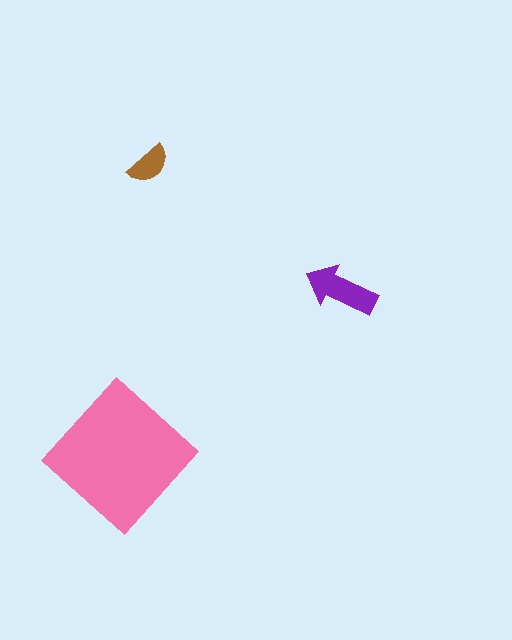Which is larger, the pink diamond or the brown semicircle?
The pink diamond.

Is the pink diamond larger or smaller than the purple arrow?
Larger.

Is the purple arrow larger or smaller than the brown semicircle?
Larger.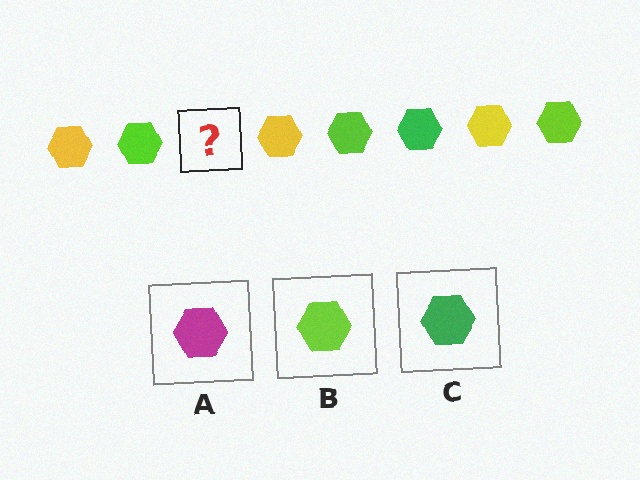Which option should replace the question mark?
Option C.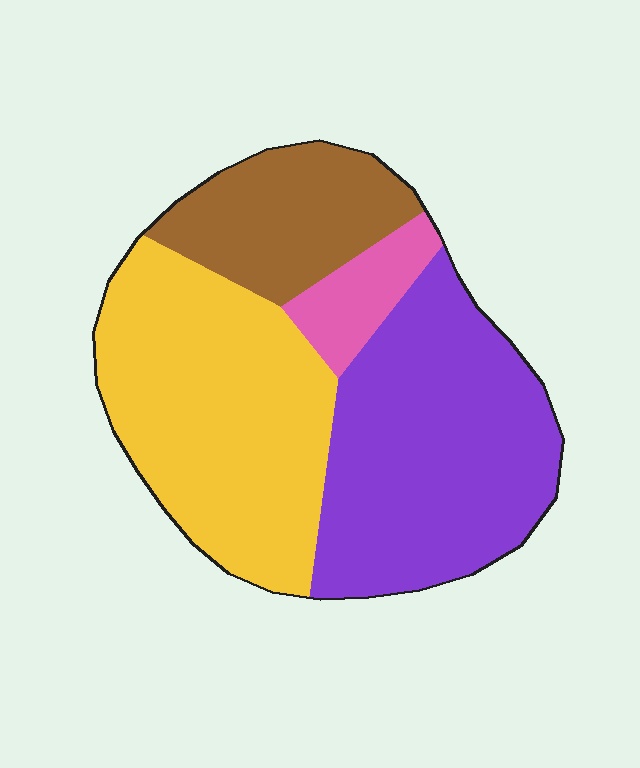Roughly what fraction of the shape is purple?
Purple covers roughly 40% of the shape.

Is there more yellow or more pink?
Yellow.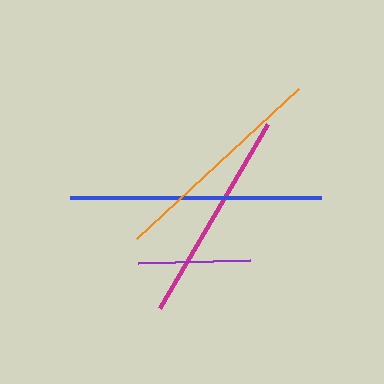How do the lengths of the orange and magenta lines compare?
The orange and magenta lines are approximately the same length.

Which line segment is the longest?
The blue line is the longest at approximately 250 pixels.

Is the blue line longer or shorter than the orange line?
The blue line is longer than the orange line.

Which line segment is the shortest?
The purple line is the shortest at approximately 112 pixels.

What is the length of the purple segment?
The purple segment is approximately 112 pixels long.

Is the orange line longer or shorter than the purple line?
The orange line is longer than the purple line.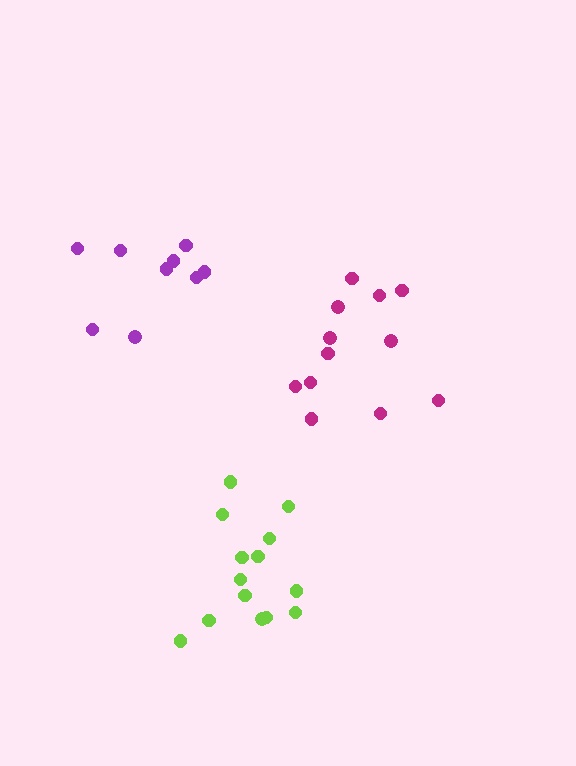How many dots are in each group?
Group 1: 14 dots, Group 2: 9 dots, Group 3: 12 dots (35 total).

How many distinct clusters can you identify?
There are 3 distinct clusters.